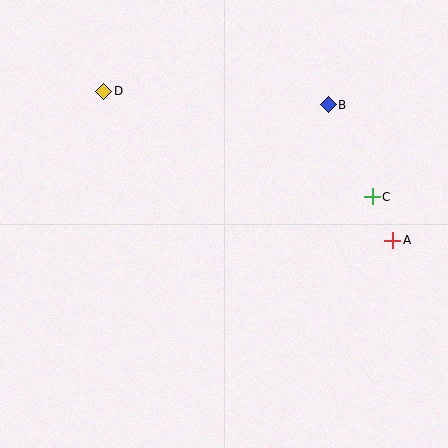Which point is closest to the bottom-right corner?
Point A is closest to the bottom-right corner.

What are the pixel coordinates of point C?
Point C is at (372, 197).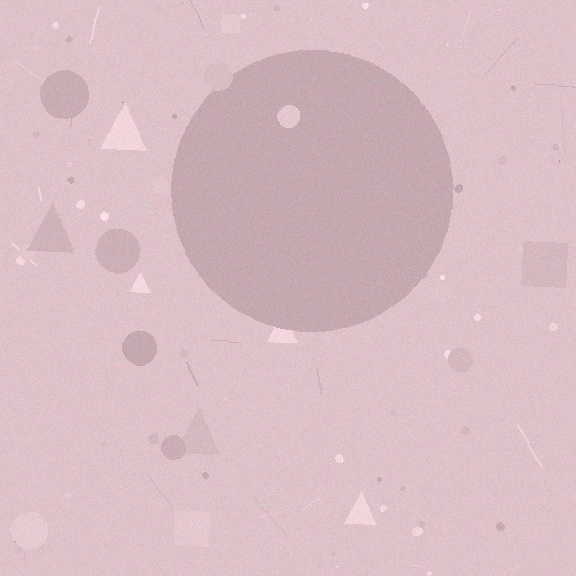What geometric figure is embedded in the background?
A circle is embedded in the background.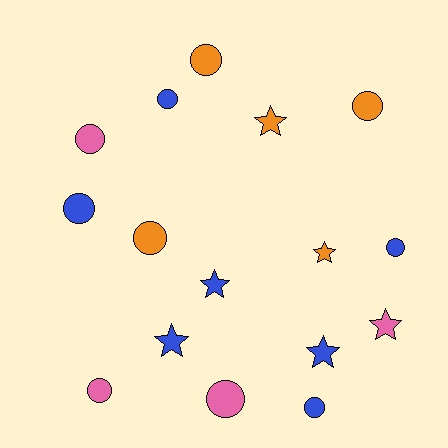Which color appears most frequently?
Blue, with 7 objects.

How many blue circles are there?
There are 4 blue circles.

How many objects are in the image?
There are 16 objects.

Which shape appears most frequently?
Circle, with 10 objects.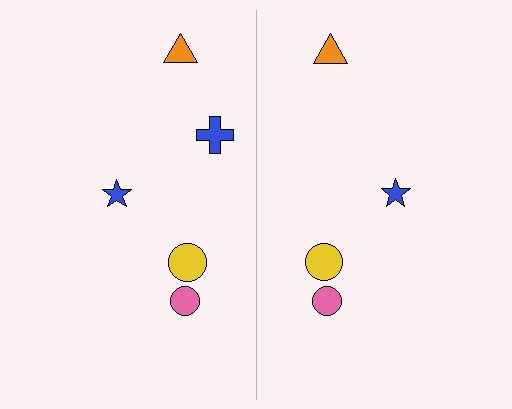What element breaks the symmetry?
A blue cross is missing from the right side.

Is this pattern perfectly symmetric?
No, the pattern is not perfectly symmetric. A blue cross is missing from the right side.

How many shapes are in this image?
There are 9 shapes in this image.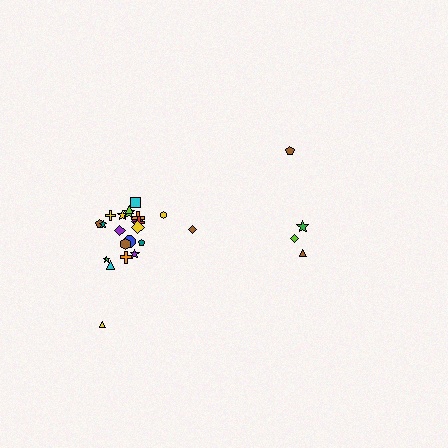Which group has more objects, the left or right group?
The left group.